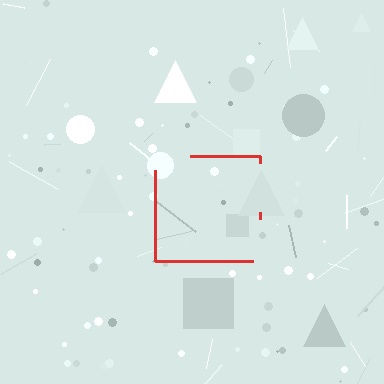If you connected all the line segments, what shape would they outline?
They would outline a square.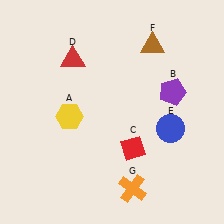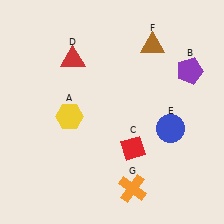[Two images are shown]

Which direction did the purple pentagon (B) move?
The purple pentagon (B) moved up.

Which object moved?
The purple pentagon (B) moved up.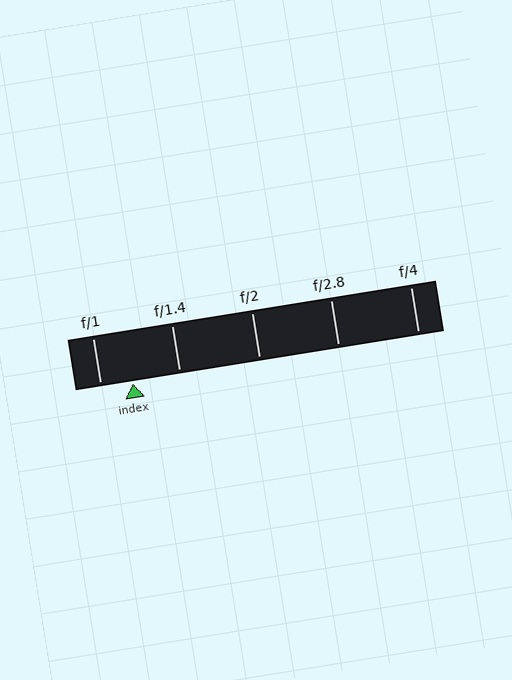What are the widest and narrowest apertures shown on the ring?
The widest aperture shown is f/1 and the narrowest is f/4.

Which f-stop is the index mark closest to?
The index mark is closest to f/1.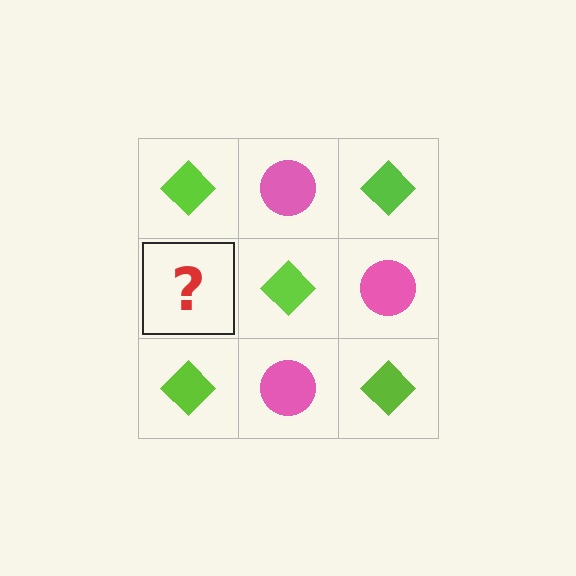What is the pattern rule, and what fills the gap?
The rule is that it alternates lime diamond and pink circle in a checkerboard pattern. The gap should be filled with a pink circle.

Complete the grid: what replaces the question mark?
The question mark should be replaced with a pink circle.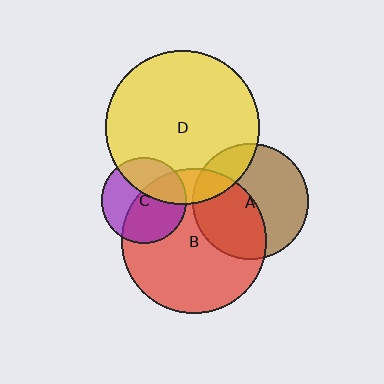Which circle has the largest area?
Circle D (yellow).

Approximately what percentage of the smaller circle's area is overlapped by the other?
Approximately 20%.